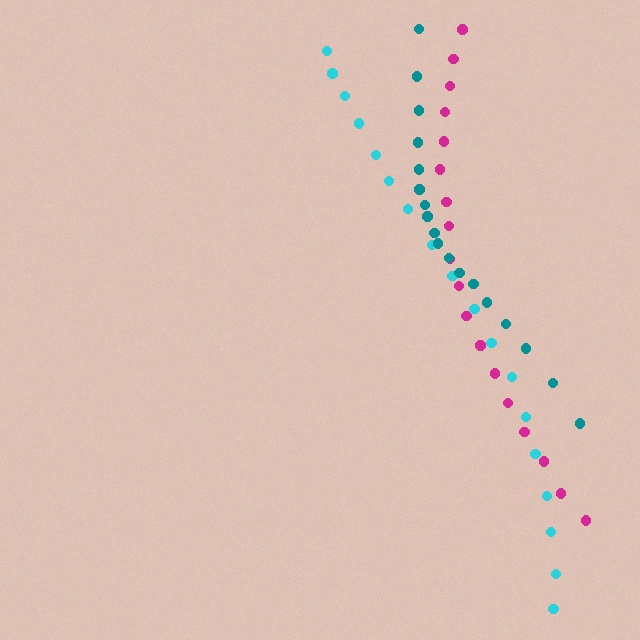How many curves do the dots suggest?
There are 3 distinct paths.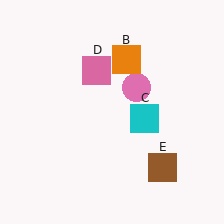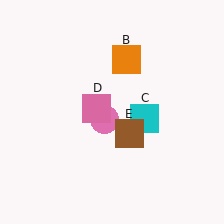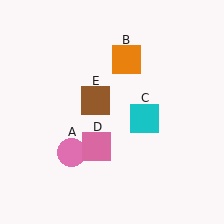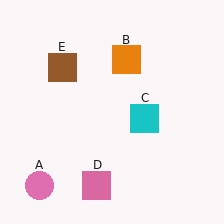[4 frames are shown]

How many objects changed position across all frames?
3 objects changed position: pink circle (object A), pink square (object D), brown square (object E).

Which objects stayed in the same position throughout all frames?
Orange square (object B) and cyan square (object C) remained stationary.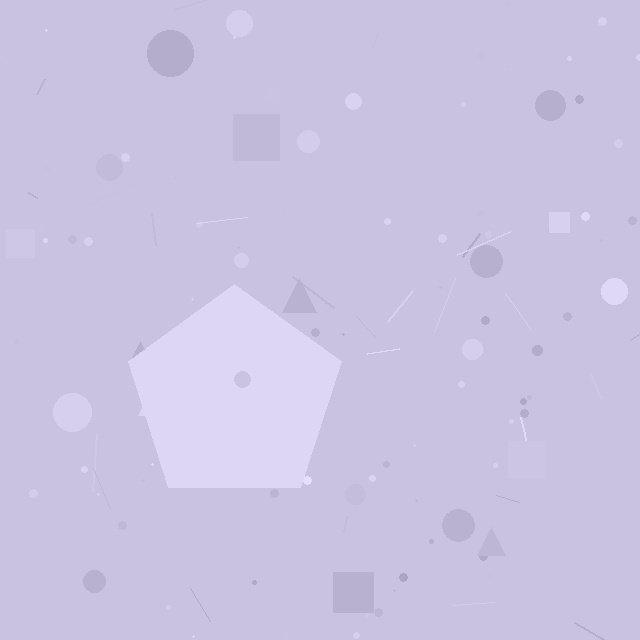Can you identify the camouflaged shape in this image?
The camouflaged shape is a pentagon.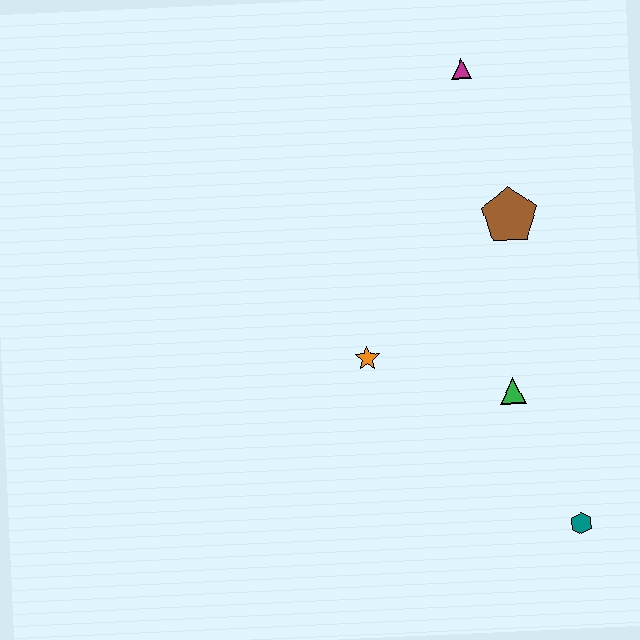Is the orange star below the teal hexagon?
No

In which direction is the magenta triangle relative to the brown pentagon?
The magenta triangle is above the brown pentagon.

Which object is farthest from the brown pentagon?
The teal hexagon is farthest from the brown pentagon.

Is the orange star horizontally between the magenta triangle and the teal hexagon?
No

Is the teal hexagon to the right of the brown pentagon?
Yes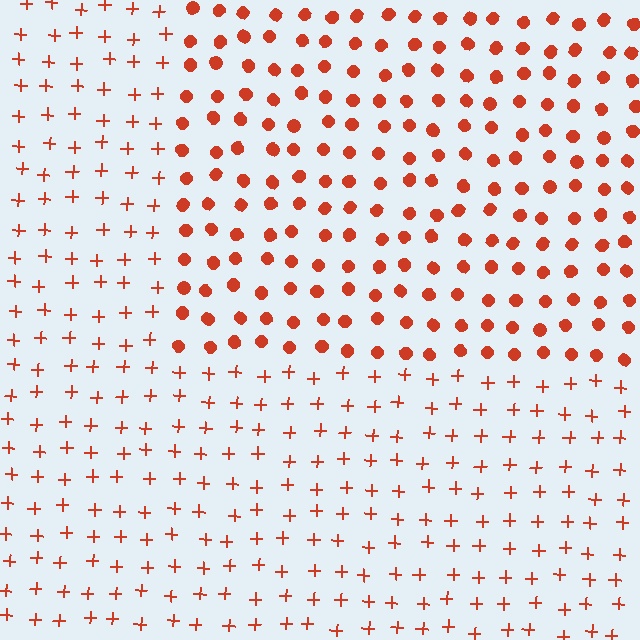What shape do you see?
I see a rectangle.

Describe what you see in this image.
The image is filled with small red elements arranged in a uniform grid. A rectangle-shaped region contains circles, while the surrounding area contains plus signs. The boundary is defined purely by the change in element shape.